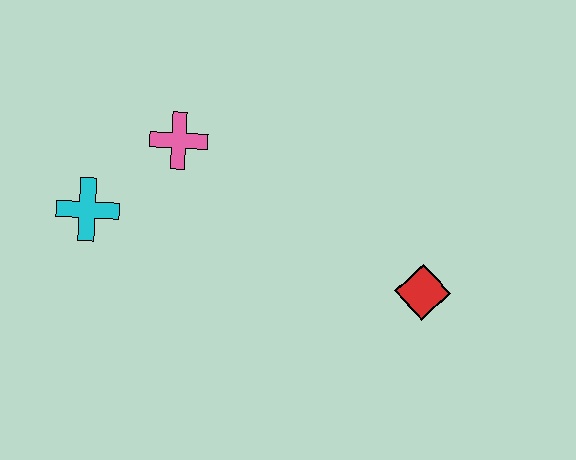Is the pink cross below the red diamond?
No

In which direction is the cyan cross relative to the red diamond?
The cyan cross is to the left of the red diamond.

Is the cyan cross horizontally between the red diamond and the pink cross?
No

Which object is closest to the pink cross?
The cyan cross is closest to the pink cross.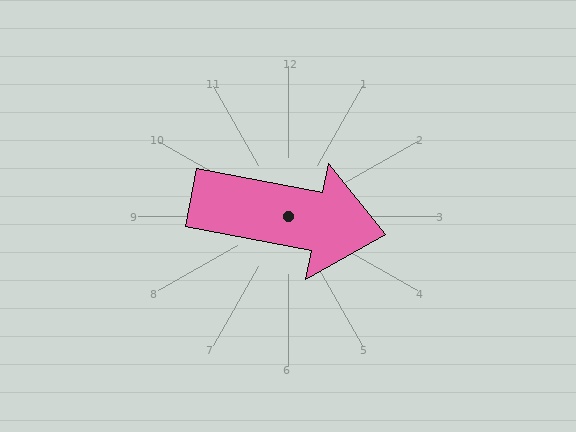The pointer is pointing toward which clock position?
Roughly 3 o'clock.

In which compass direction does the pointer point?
East.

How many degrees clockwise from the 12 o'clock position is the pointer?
Approximately 101 degrees.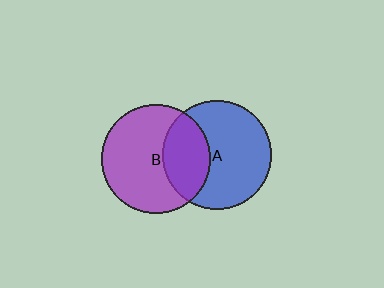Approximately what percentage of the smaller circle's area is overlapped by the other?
Approximately 30%.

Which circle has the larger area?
Circle B (purple).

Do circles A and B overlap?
Yes.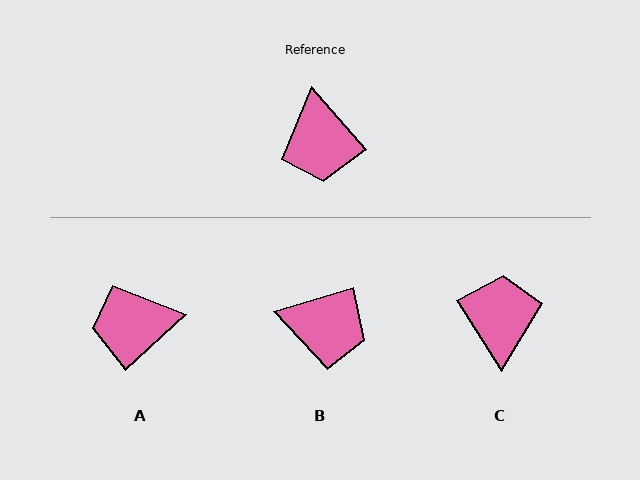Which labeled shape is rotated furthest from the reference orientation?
C, about 171 degrees away.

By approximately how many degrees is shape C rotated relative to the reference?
Approximately 171 degrees counter-clockwise.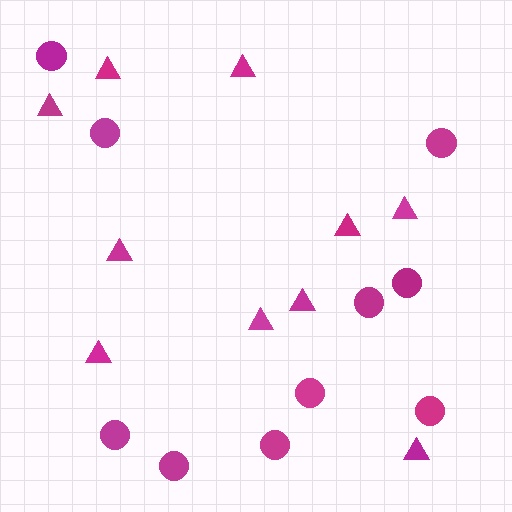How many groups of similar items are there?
There are 2 groups: one group of triangles (10) and one group of circles (10).